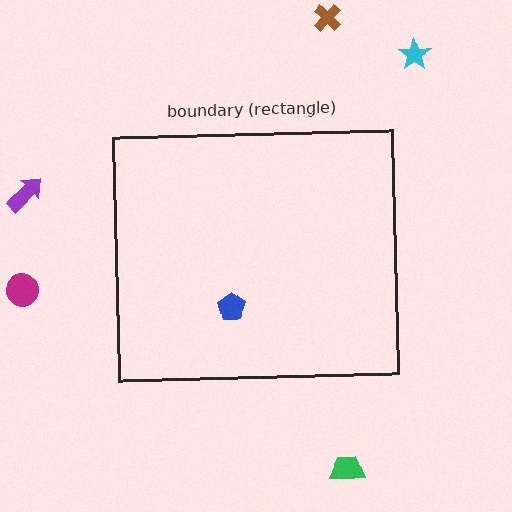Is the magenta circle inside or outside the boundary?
Outside.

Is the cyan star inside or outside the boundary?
Outside.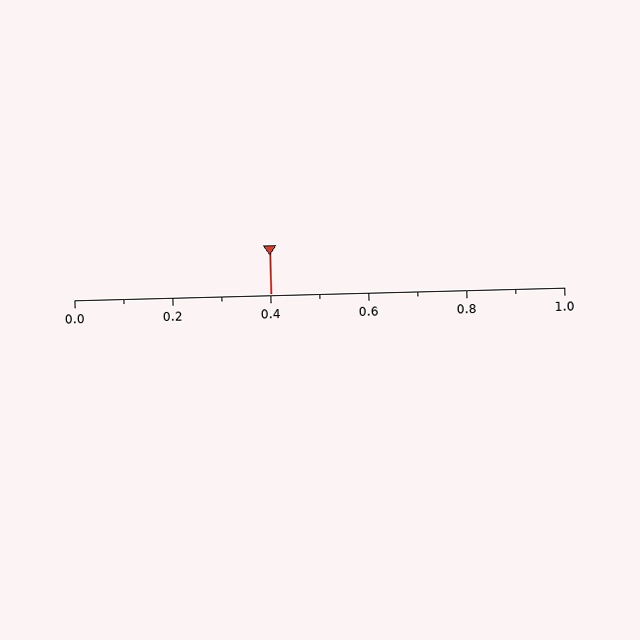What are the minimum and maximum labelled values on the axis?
The axis runs from 0.0 to 1.0.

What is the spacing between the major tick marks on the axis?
The major ticks are spaced 0.2 apart.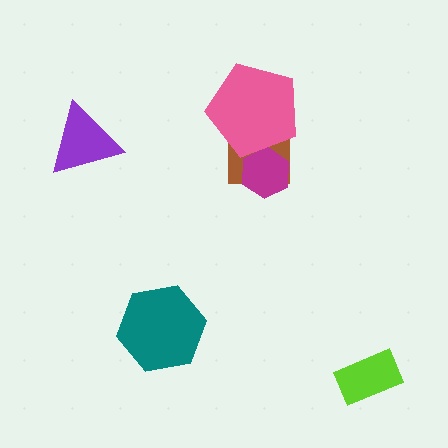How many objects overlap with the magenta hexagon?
2 objects overlap with the magenta hexagon.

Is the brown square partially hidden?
Yes, it is partially covered by another shape.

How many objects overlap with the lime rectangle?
0 objects overlap with the lime rectangle.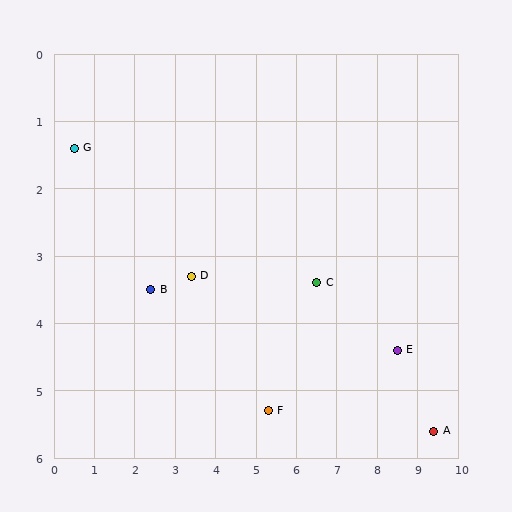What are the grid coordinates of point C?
Point C is at approximately (6.5, 3.4).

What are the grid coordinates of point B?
Point B is at approximately (2.4, 3.5).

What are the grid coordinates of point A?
Point A is at approximately (9.4, 5.6).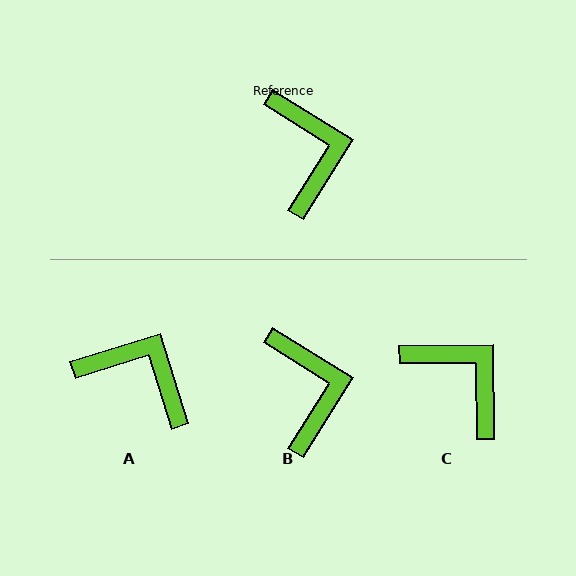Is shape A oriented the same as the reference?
No, it is off by about 49 degrees.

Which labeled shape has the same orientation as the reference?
B.